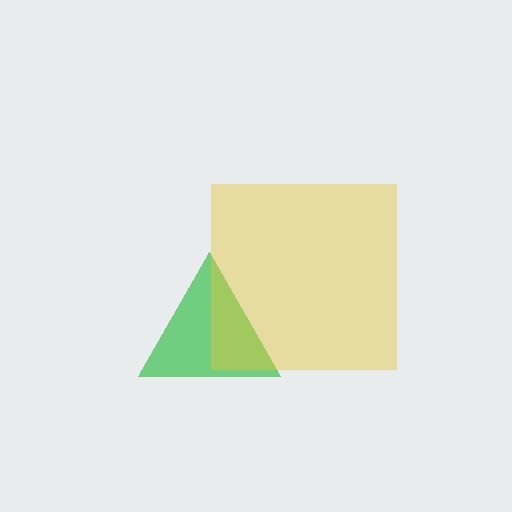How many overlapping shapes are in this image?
There are 2 overlapping shapes in the image.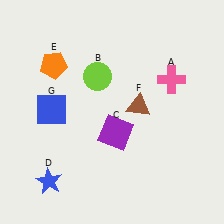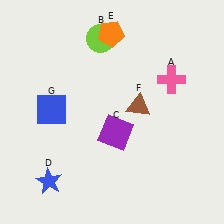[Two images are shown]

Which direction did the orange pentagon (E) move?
The orange pentagon (E) moved right.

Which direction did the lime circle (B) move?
The lime circle (B) moved up.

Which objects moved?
The objects that moved are: the lime circle (B), the orange pentagon (E).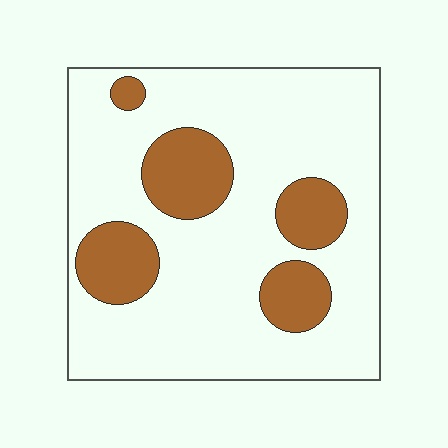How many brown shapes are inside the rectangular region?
5.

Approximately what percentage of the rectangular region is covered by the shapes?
Approximately 20%.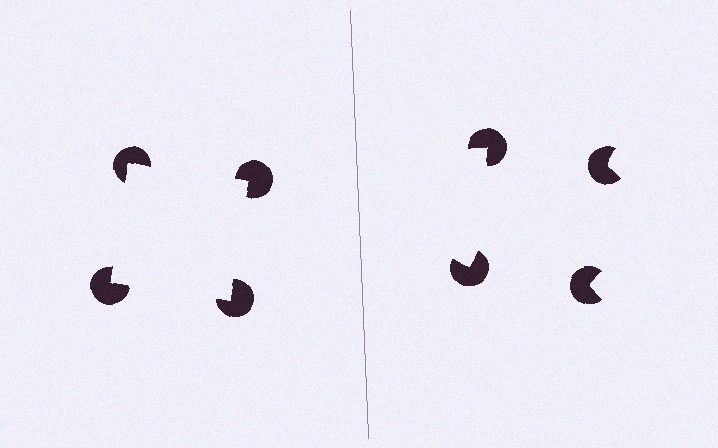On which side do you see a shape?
An illusory square appears on the left side. On the right side the wedge cuts are rotated, so no coherent shape forms.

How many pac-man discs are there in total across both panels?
8 — 4 on each side.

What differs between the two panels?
The pac-man discs are positioned identically on both sides; only the wedge orientations differ. On the left they align to a square; on the right they are misaligned.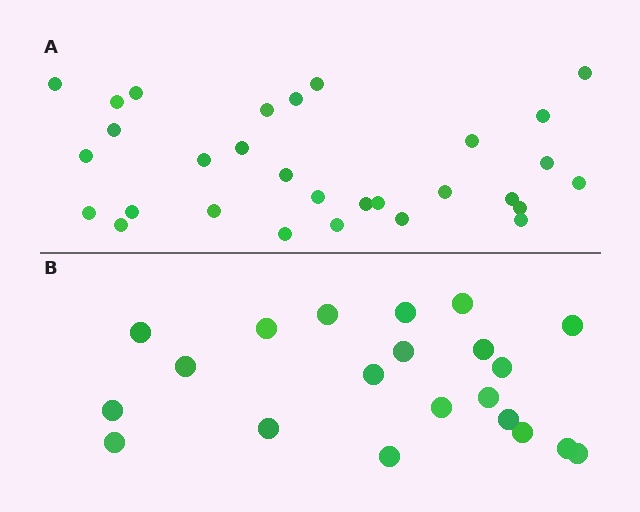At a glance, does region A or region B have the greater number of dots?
Region A (the top region) has more dots.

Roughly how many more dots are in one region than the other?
Region A has roughly 8 or so more dots than region B.